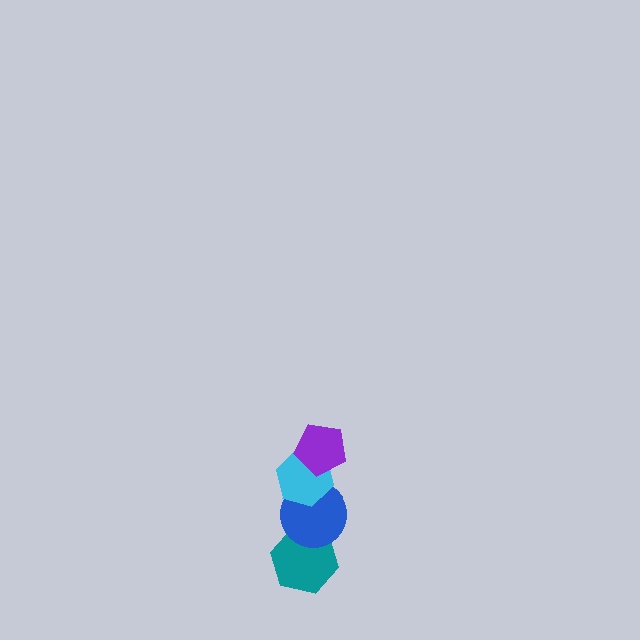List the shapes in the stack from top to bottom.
From top to bottom: the purple pentagon, the cyan hexagon, the blue circle, the teal hexagon.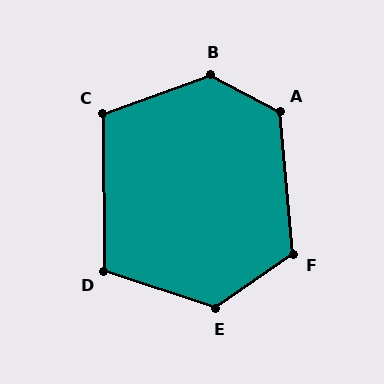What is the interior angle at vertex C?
Approximately 110 degrees (obtuse).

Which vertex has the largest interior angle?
B, at approximately 132 degrees.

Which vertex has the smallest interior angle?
D, at approximately 109 degrees.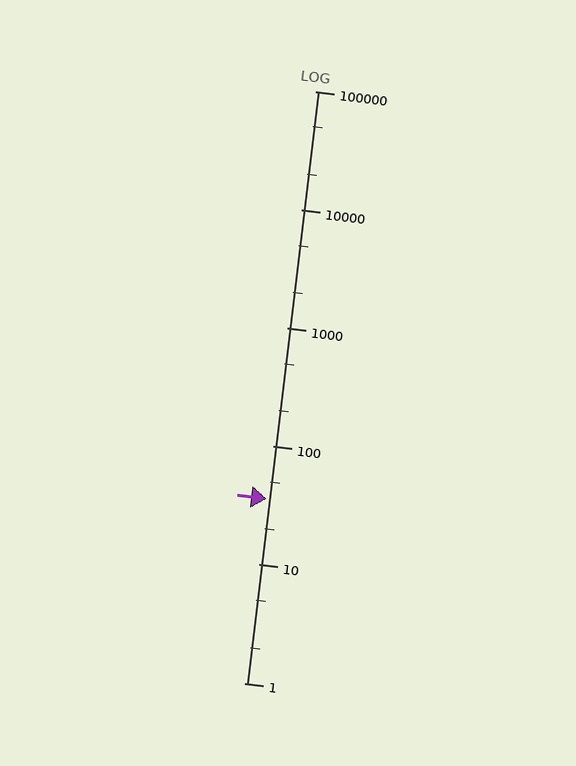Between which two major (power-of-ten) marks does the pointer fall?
The pointer is between 10 and 100.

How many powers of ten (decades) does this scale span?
The scale spans 5 decades, from 1 to 100000.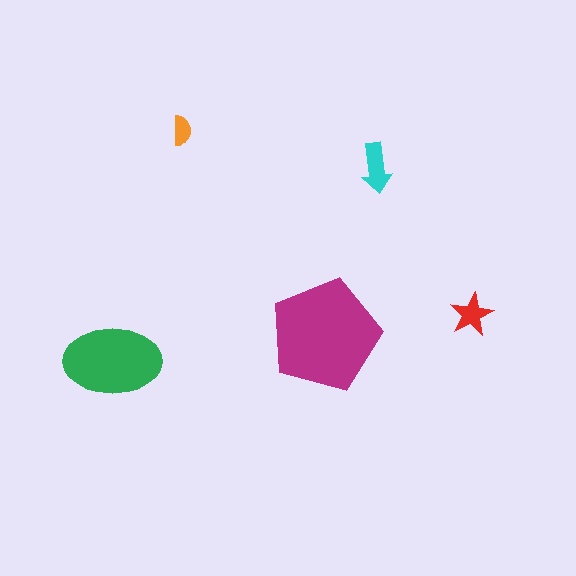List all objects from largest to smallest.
The magenta pentagon, the green ellipse, the cyan arrow, the red star, the orange semicircle.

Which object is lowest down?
The green ellipse is bottommost.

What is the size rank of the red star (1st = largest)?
4th.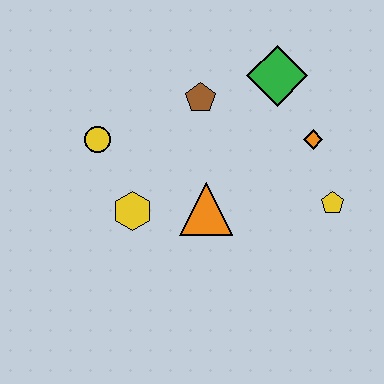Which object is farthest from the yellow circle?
The yellow pentagon is farthest from the yellow circle.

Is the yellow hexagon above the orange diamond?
No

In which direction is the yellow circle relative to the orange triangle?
The yellow circle is to the left of the orange triangle.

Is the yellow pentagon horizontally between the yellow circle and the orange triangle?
No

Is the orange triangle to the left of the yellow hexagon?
No